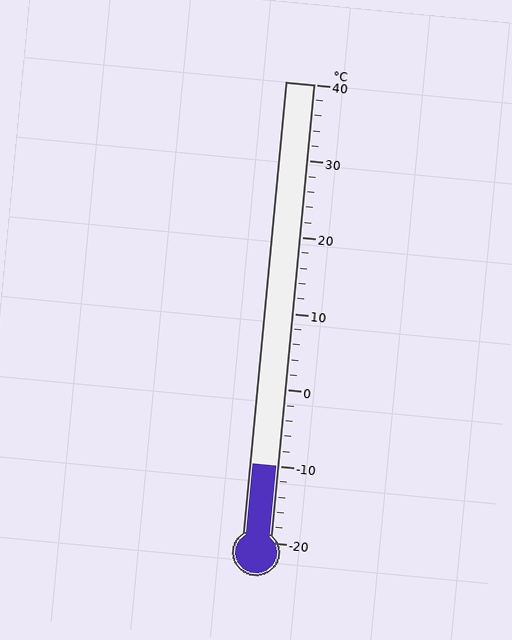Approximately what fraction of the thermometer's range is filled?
The thermometer is filled to approximately 15% of its range.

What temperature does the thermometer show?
The thermometer shows approximately -10°C.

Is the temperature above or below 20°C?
The temperature is below 20°C.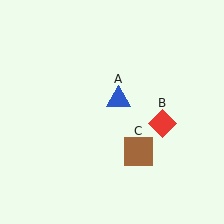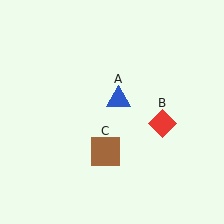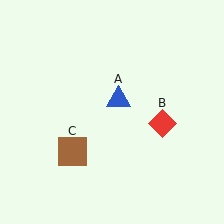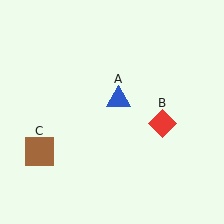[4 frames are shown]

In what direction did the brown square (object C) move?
The brown square (object C) moved left.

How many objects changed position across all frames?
1 object changed position: brown square (object C).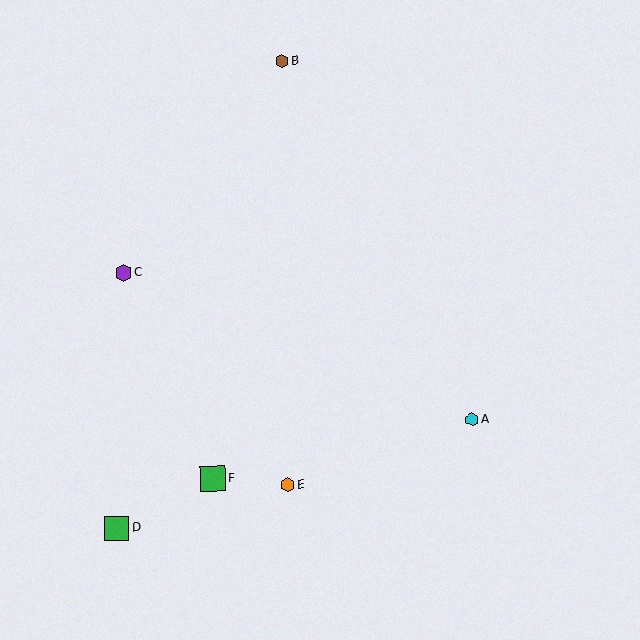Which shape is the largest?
The green square (labeled F) is the largest.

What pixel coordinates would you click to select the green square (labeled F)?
Click at (212, 478) to select the green square F.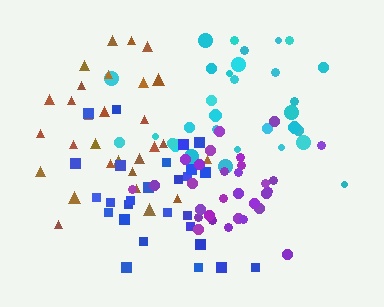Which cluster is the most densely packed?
Purple.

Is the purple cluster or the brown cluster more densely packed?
Purple.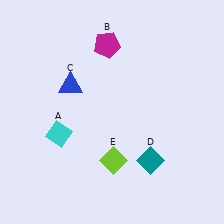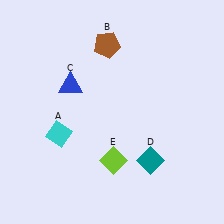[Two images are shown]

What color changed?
The pentagon (B) changed from magenta in Image 1 to brown in Image 2.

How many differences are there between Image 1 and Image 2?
There is 1 difference between the two images.